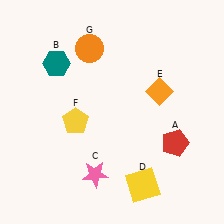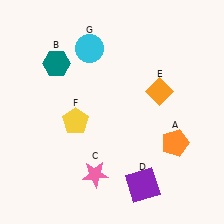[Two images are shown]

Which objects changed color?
A changed from red to orange. D changed from yellow to purple. G changed from orange to cyan.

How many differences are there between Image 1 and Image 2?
There are 3 differences between the two images.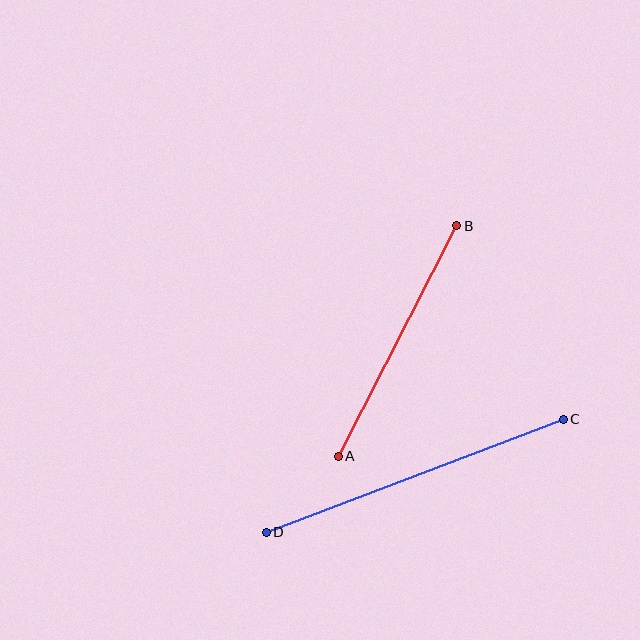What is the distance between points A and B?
The distance is approximately 259 pixels.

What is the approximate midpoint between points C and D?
The midpoint is at approximately (415, 476) pixels.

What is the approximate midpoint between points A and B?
The midpoint is at approximately (397, 341) pixels.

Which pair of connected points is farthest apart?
Points C and D are farthest apart.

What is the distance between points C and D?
The distance is approximately 318 pixels.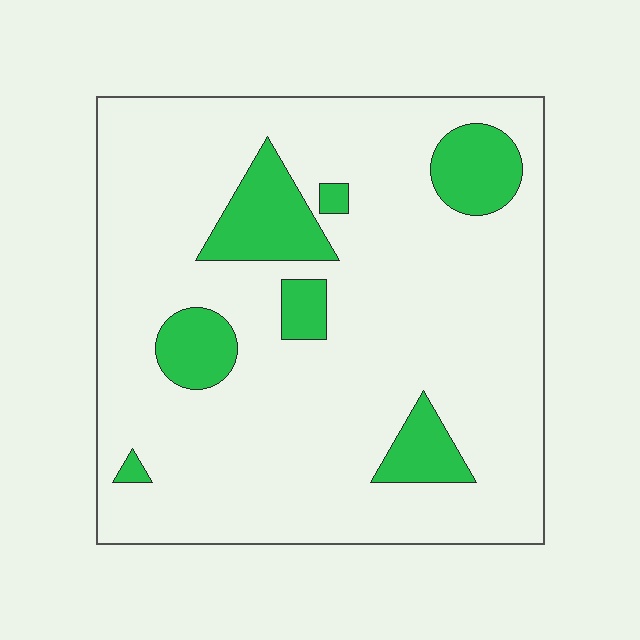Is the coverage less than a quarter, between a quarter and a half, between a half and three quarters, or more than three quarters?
Less than a quarter.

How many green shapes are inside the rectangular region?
7.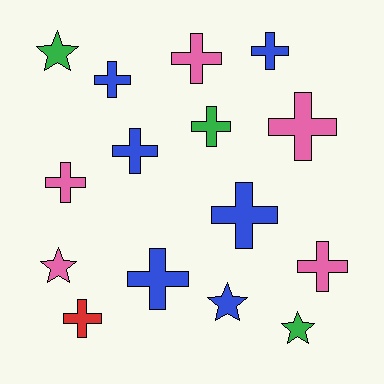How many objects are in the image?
There are 15 objects.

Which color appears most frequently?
Blue, with 6 objects.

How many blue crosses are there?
There are 5 blue crosses.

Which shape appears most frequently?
Cross, with 11 objects.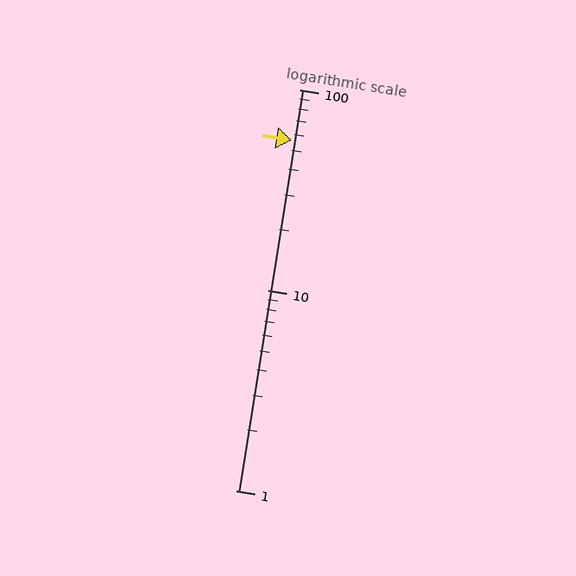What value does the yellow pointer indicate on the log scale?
The pointer indicates approximately 56.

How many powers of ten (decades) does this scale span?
The scale spans 2 decades, from 1 to 100.